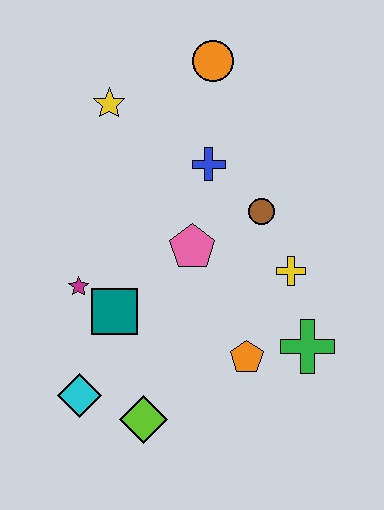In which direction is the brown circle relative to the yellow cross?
The brown circle is above the yellow cross.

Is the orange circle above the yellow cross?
Yes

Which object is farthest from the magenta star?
The orange circle is farthest from the magenta star.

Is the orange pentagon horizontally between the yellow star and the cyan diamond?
No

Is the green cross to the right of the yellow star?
Yes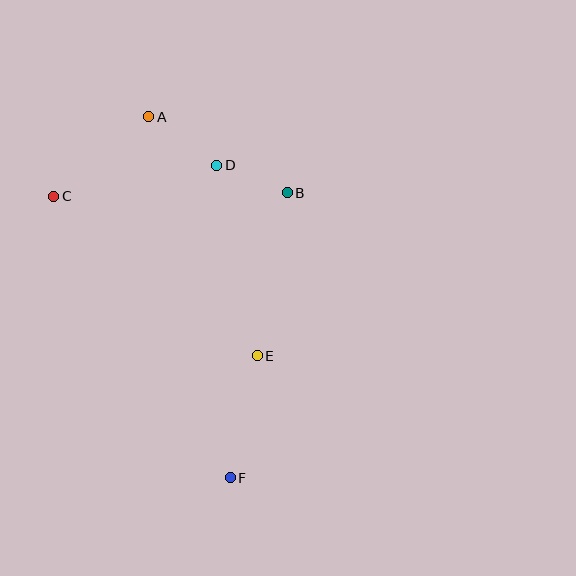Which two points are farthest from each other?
Points A and F are farthest from each other.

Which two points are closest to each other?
Points B and D are closest to each other.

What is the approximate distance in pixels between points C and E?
The distance between C and E is approximately 258 pixels.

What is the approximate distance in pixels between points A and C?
The distance between A and C is approximately 124 pixels.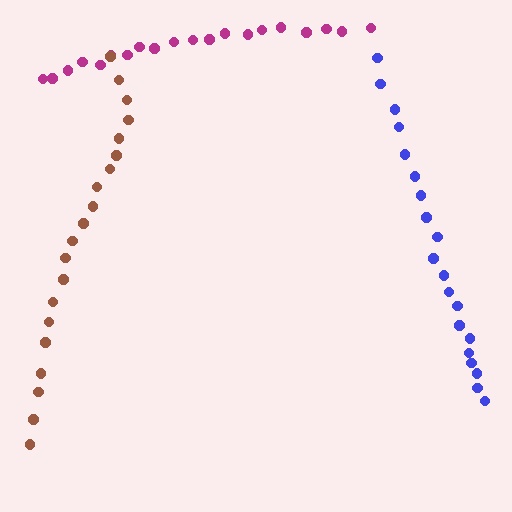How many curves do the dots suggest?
There are 3 distinct paths.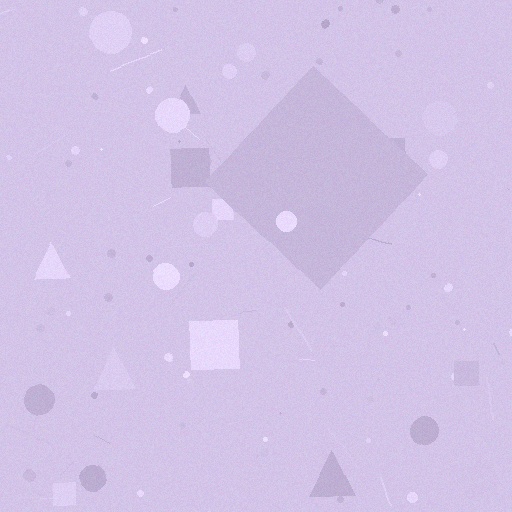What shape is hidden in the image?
A diamond is hidden in the image.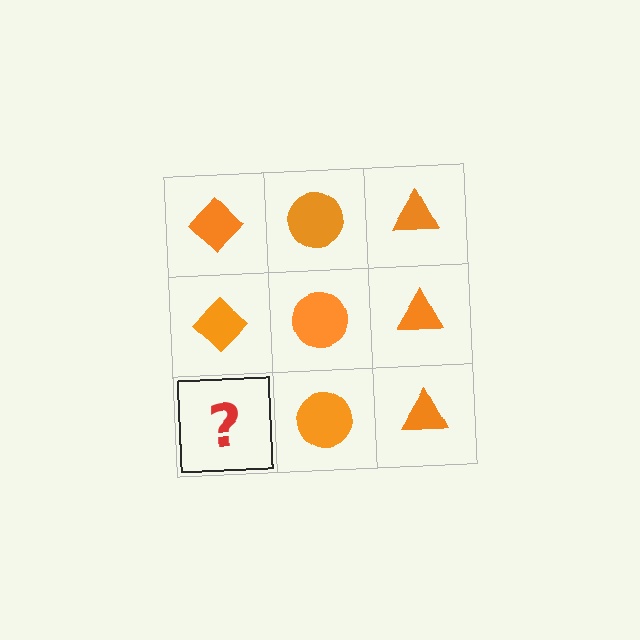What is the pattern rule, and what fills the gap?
The rule is that each column has a consistent shape. The gap should be filled with an orange diamond.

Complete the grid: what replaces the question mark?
The question mark should be replaced with an orange diamond.